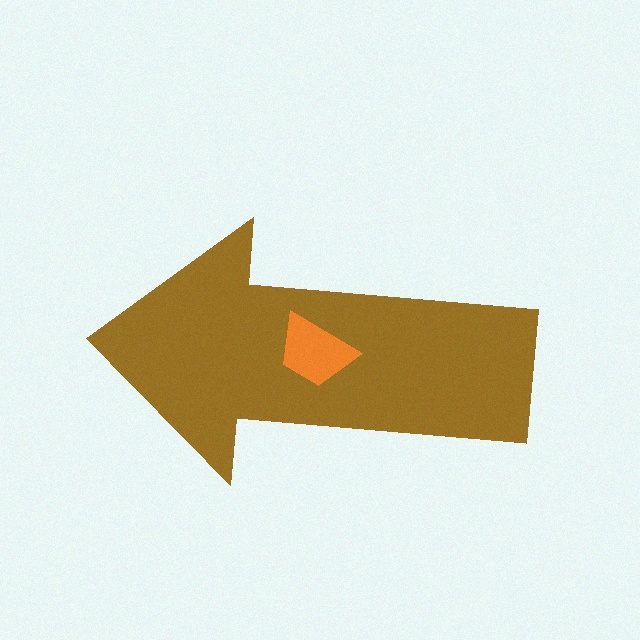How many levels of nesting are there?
2.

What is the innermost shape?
The orange trapezoid.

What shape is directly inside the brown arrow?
The orange trapezoid.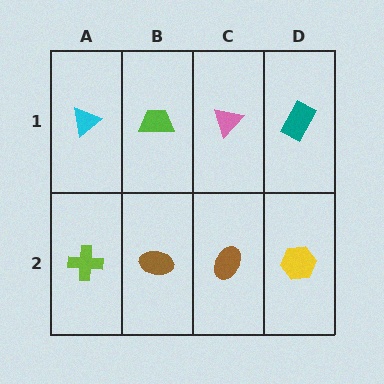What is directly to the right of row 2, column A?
A brown ellipse.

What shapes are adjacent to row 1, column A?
A lime cross (row 2, column A), a lime trapezoid (row 1, column B).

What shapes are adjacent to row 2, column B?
A lime trapezoid (row 1, column B), a lime cross (row 2, column A), a brown ellipse (row 2, column C).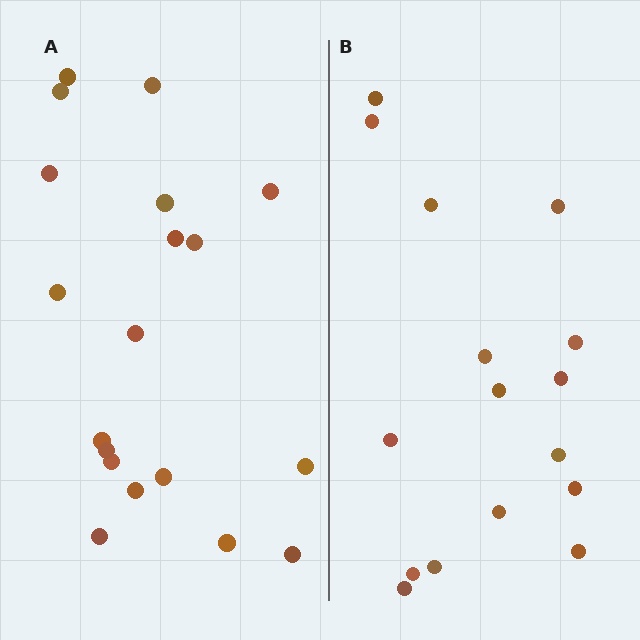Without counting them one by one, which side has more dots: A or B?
Region A (the left region) has more dots.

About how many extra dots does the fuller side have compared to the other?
Region A has just a few more — roughly 2 or 3 more dots than region B.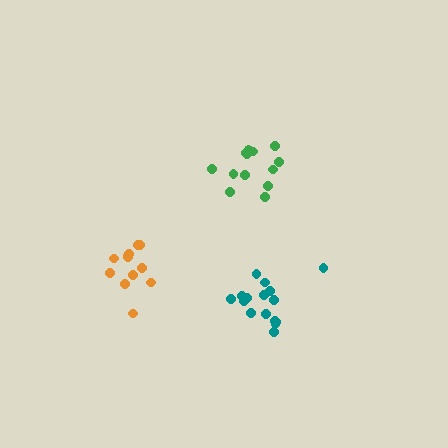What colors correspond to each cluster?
The clusters are colored: orange, green, teal.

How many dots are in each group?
Group 1: 12 dots, Group 2: 13 dots, Group 3: 16 dots (41 total).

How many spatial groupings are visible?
There are 3 spatial groupings.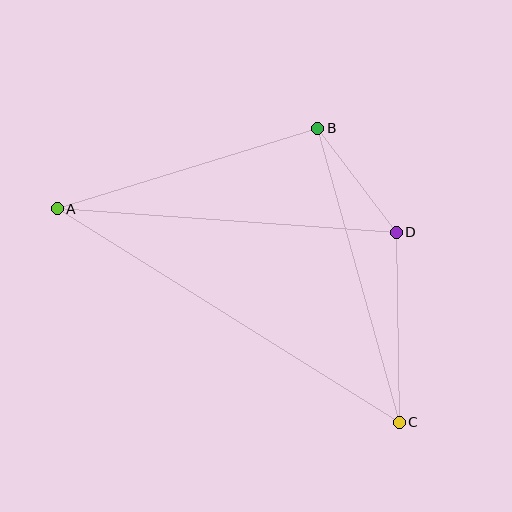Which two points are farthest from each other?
Points A and C are farthest from each other.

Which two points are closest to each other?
Points B and D are closest to each other.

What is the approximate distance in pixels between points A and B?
The distance between A and B is approximately 273 pixels.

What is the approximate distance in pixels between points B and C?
The distance between B and C is approximately 305 pixels.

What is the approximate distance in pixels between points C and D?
The distance between C and D is approximately 190 pixels.